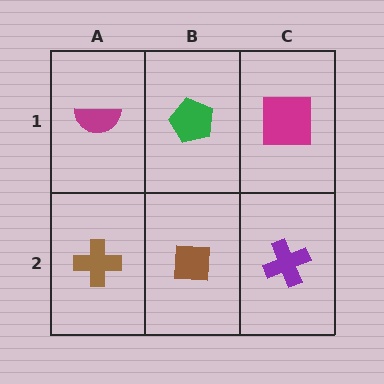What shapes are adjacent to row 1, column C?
A purple cross (row 2, column C), a green pentagon (row 1, column B).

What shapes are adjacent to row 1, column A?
A brown cross (row 2, column A), a green pentagon (row 1, column B).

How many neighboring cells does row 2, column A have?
2.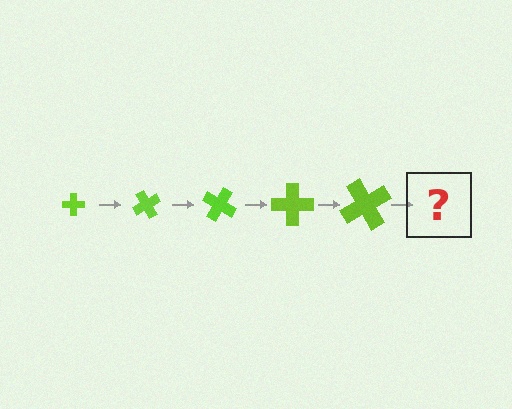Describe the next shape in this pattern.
It should be a cross, larger than the previous one and rotated 300 degrees from the start.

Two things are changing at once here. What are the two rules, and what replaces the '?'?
The two rules are that the cross grows larger each step and it rotates 60 degrees each step. The '?' should be a cross, larger than the previous one and rotated 300 degrees from the start.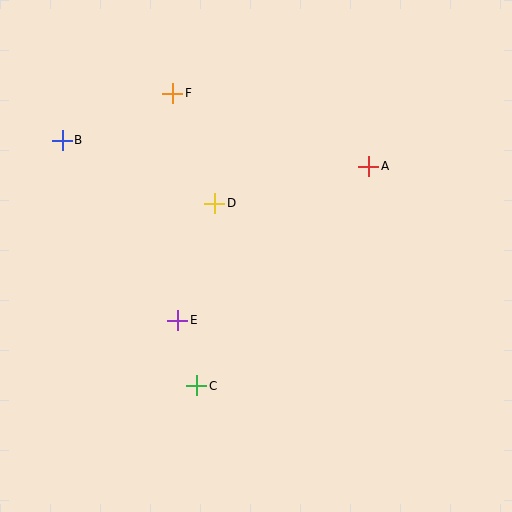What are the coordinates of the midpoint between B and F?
The midpoint between B and F is at (117, 117).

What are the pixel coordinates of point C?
Point C is at (197, 386).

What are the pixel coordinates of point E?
Point E is at (178, 320).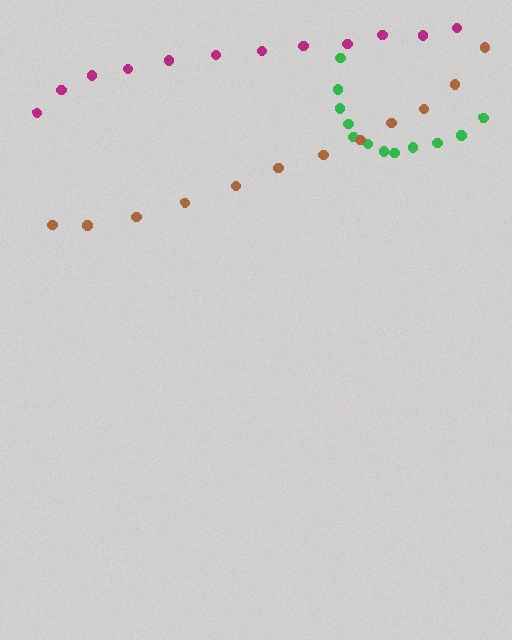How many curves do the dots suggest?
There are 3 distinct paths.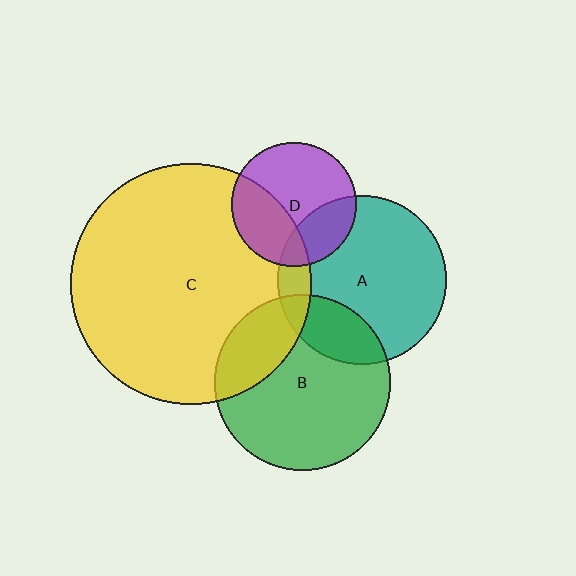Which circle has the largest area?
Circle C (yellow).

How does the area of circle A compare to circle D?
Approximately 1.8 times.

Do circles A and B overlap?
Yes.